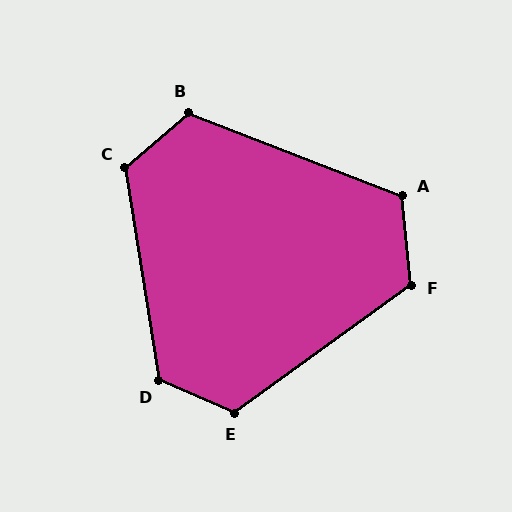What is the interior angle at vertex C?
Approximately 122 degrees (obtuse).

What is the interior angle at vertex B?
Approximately 118 degrees (obtuse).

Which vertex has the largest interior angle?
D, at approximately 122 degrees.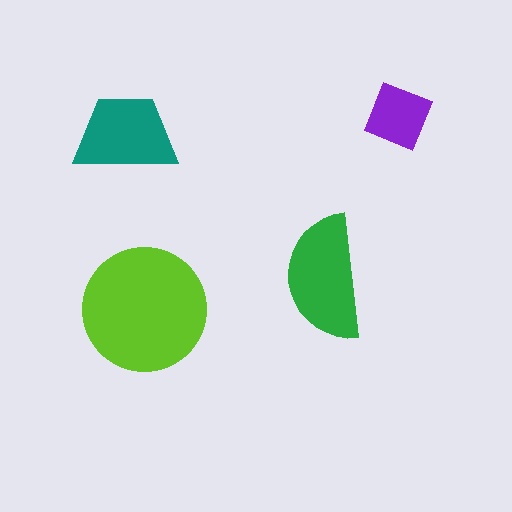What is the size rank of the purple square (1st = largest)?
4th.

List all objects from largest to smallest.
The lime circle, the green semicircle, the teal trapezoid, the purple square.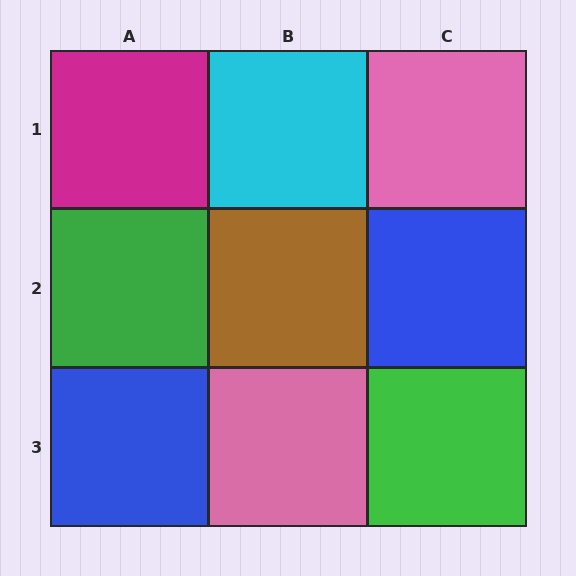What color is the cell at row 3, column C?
Green.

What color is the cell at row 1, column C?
Pink.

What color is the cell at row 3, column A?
Blue.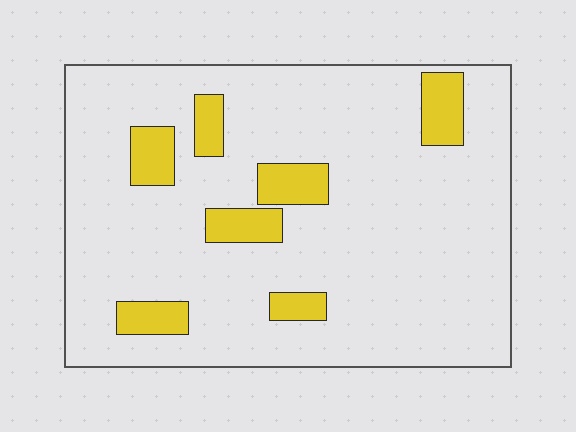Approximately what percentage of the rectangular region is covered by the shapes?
Approximately 15%.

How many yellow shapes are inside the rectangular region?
7.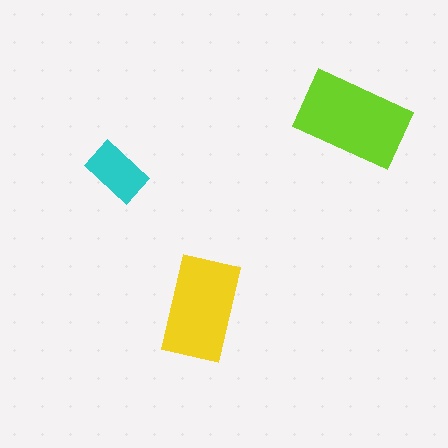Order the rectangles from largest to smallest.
the lime one, the yellow one, the cyan one.